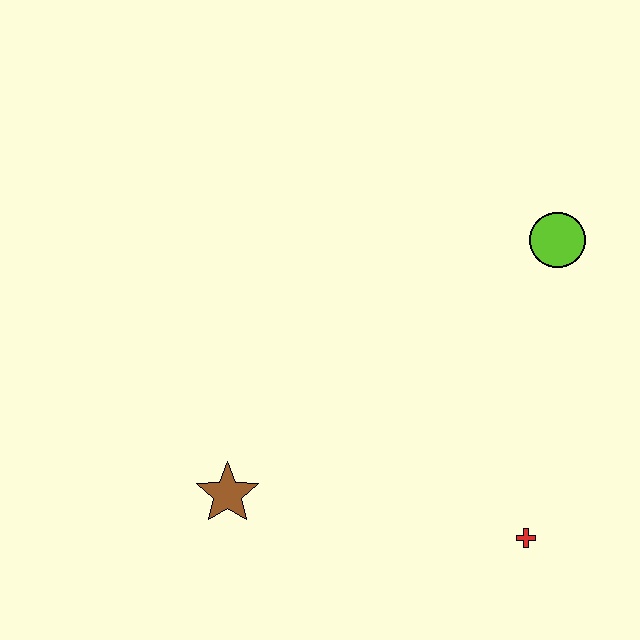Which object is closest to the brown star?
The red cross is closest to the brown star.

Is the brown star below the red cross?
No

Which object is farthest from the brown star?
The lime circle is farthest from the brown star.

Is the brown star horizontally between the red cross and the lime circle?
No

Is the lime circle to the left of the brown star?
No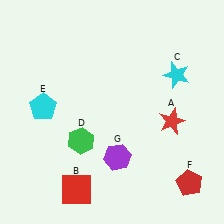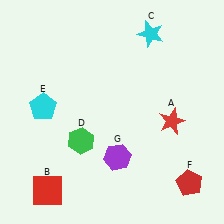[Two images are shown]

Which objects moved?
The objects that moved are: the red square (B), the cyan star (C).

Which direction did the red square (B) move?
The red square (B) moved left.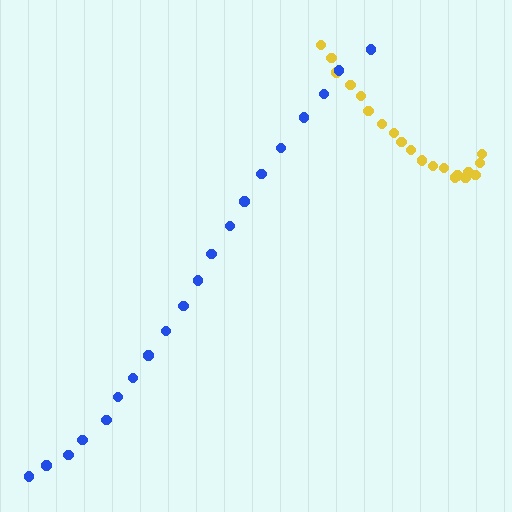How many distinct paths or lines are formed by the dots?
There are 2 distinct paths.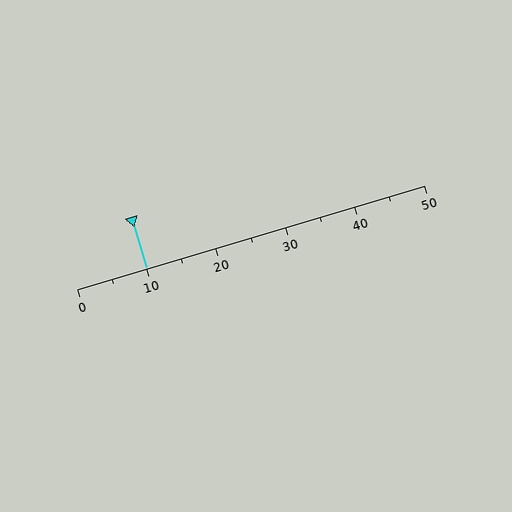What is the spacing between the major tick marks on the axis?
The major ticks are spaced 10 apart.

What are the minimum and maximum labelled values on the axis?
The axis runs from 0 to 50.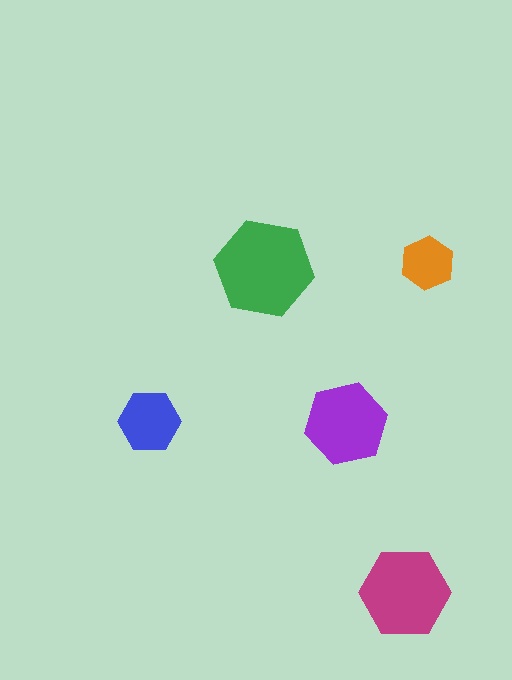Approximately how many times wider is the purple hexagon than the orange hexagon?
About 1.5 times wider.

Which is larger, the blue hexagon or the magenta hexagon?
The magenta one.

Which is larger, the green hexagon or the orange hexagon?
The green one.